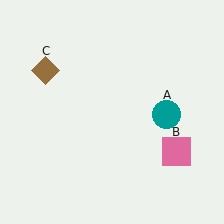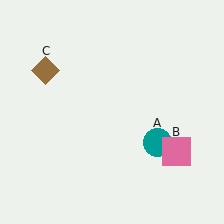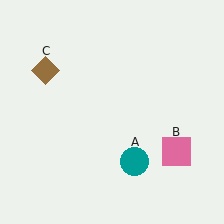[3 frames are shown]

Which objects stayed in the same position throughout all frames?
Pink square (object B) and brown diamond (object C) remained stationary.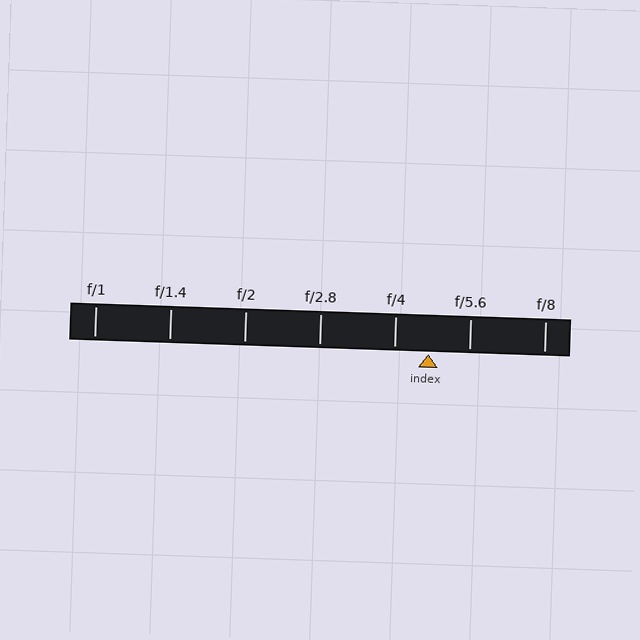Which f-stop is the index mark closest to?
The index mark is closest to f/4.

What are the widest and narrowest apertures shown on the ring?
The widest aperture shown is f/1 and the narrowest is f/8.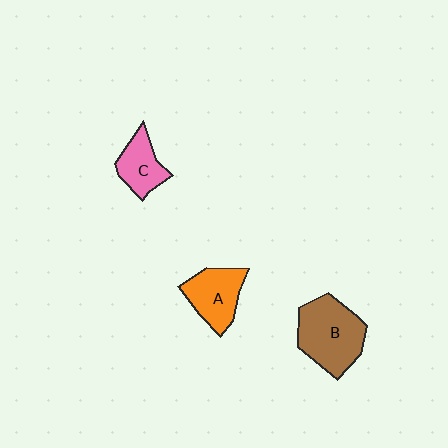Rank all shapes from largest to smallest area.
From largest to smallest: B (brown), A (orange), C (pink).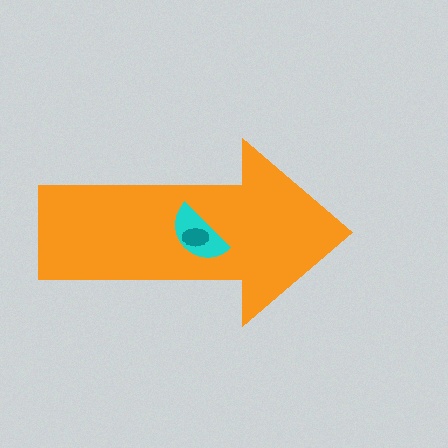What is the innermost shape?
The teal ellipse.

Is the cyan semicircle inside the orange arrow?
Yes.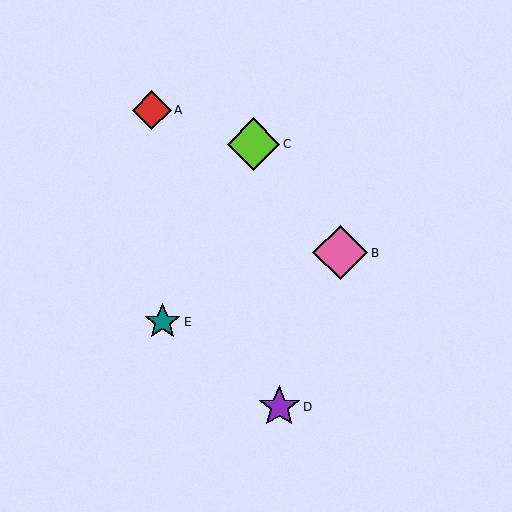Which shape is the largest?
The pink diamond (labeled B) is the largest.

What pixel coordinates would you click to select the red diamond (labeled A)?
Click at (152, 110) to select the red diamond A.